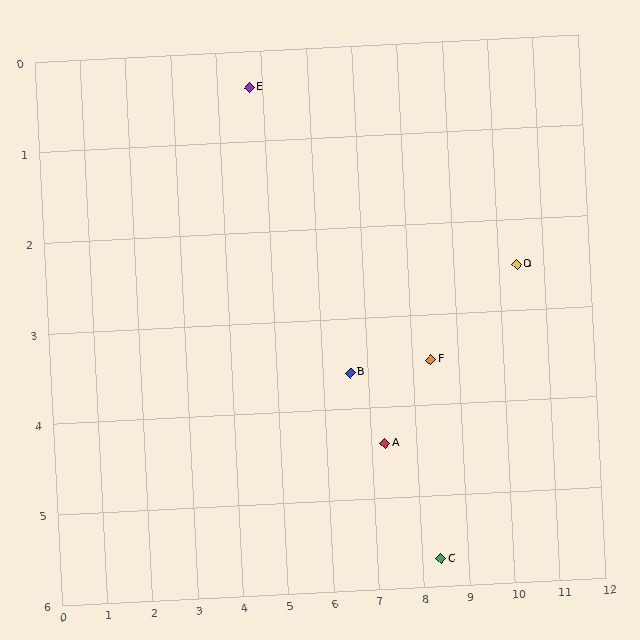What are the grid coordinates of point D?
Point D is at approximately (10.4, 2.5).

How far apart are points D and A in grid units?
Points D and A are about 3.6 grid units apart.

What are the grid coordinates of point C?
Point C is at approximately (8.4, 5.7).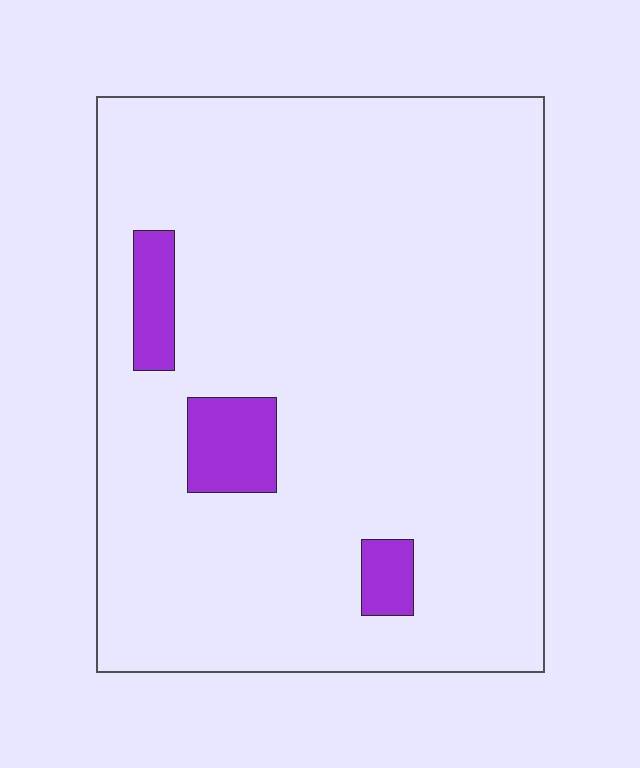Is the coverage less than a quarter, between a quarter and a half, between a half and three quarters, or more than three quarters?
Less than a quarter.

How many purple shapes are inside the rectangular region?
3.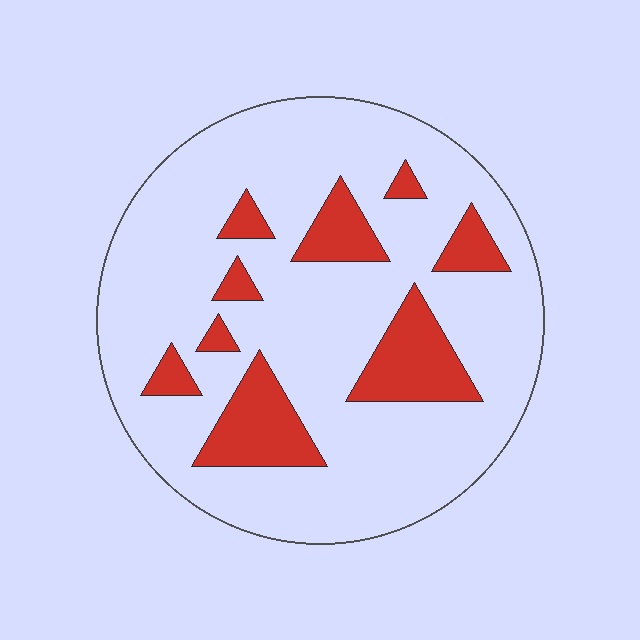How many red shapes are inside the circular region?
9.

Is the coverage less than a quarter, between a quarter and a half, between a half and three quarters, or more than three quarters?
Less than a quarter.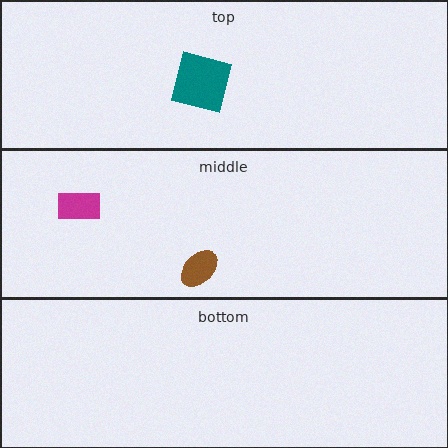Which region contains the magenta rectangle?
The middle region.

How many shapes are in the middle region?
2.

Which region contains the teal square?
The top region.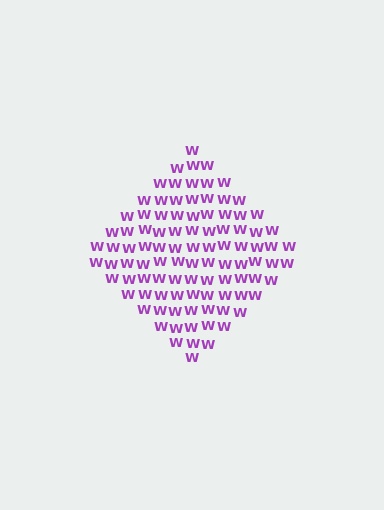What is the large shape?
The large shape is a diamond.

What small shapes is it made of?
It is made of small letter W's.